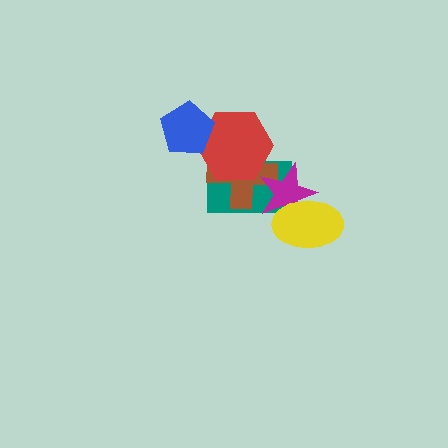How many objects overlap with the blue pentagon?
1 object overlaps with the blue pentagon.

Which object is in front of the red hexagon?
The blue pentagon is in front of the red hexagon.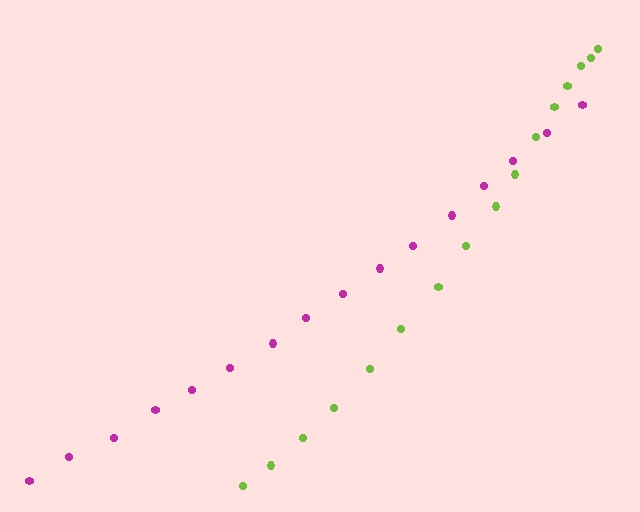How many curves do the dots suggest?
There are 2 distinct paths.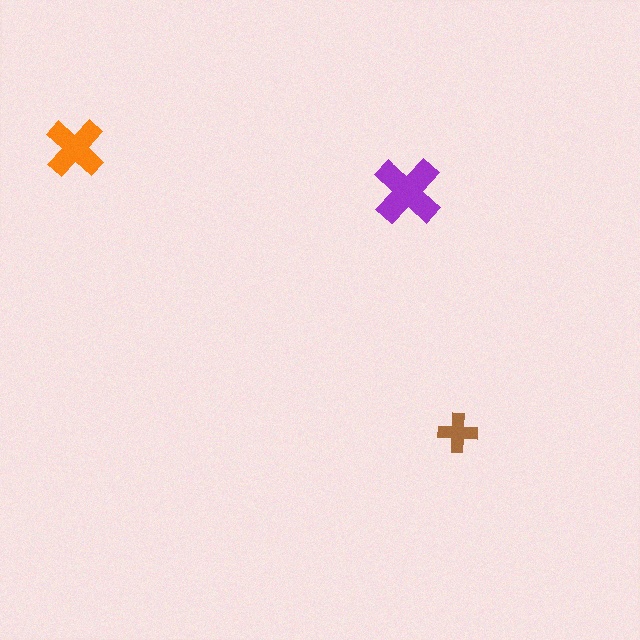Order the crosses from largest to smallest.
the purple one, the orange one, the brown one.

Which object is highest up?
The orange cross is topmost.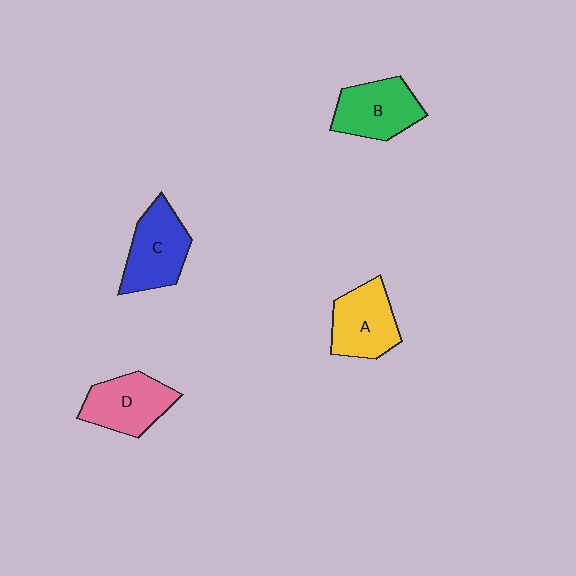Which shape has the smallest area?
Shape A (yellow).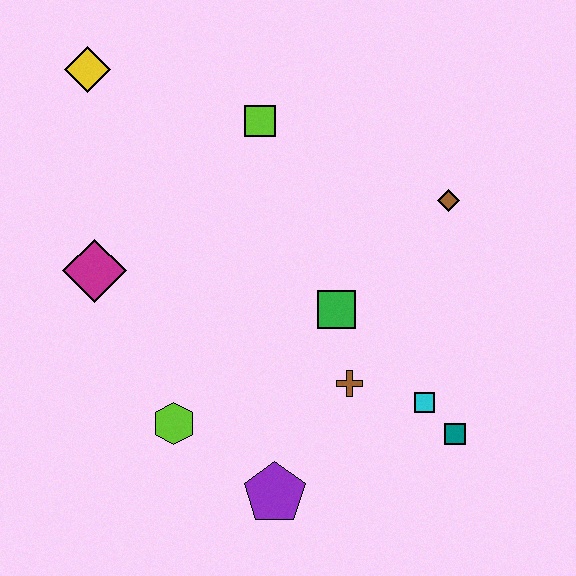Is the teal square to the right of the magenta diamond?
Yes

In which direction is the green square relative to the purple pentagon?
The green square is above the purple pentagon.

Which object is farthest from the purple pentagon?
The yellow diamond is farthest from the purple pentagon.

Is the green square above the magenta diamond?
No